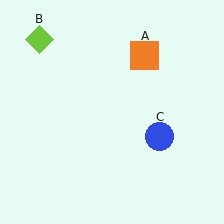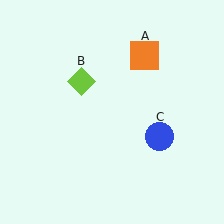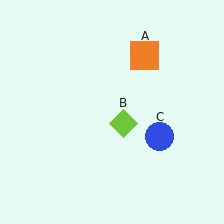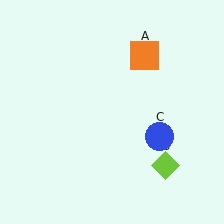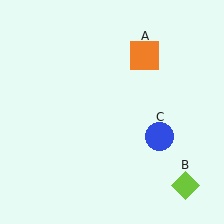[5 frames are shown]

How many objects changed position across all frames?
1 object changed position: lime diamond (object B).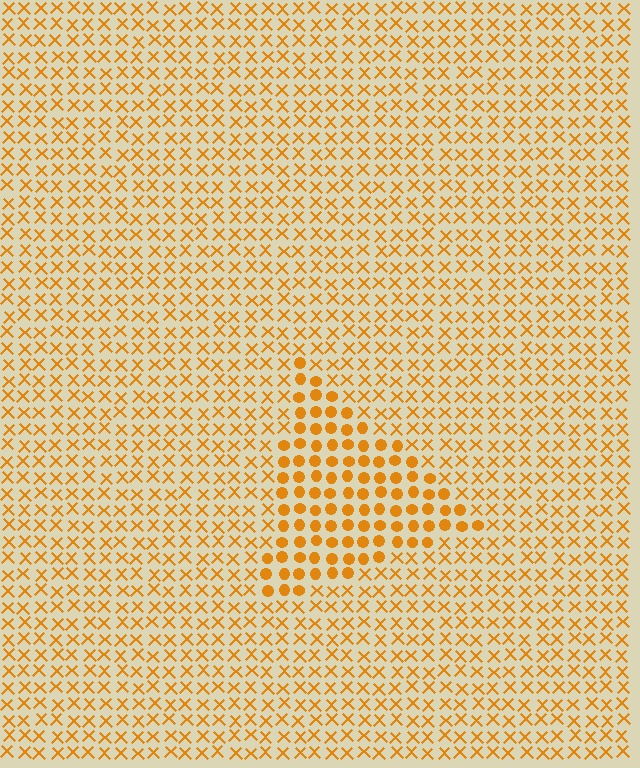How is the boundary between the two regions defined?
The boundary is defined by a change in element shape: circles inside vs. X marks outside. All elements share the same color and spacing.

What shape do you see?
I see a triangle.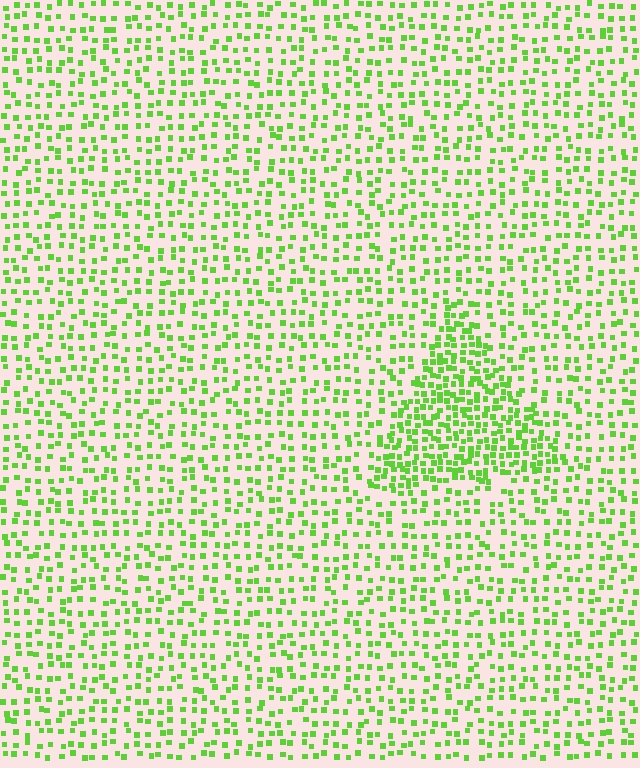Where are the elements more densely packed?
The elements are more densely packed inside the triangle boundary.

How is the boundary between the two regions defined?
The boundary is defined by a change in element density (approximately 2.0x ratio). All elements are the same color, size, and shape.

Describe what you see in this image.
The image contains small lime elements arranged at two different densities. A triangle-shaped region is visible where the elements are more densely packed than the surrounding area.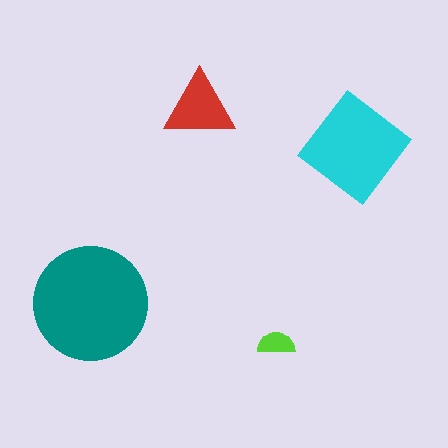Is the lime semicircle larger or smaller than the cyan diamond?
Smaller.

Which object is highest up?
The red triangle is topmost.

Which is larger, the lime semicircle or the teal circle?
The teal circle.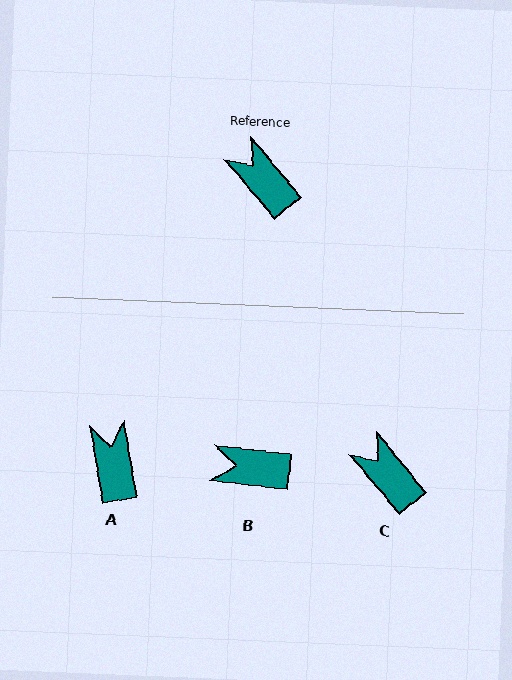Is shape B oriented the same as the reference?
No, it is off by about 44 degrees.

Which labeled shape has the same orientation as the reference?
C.